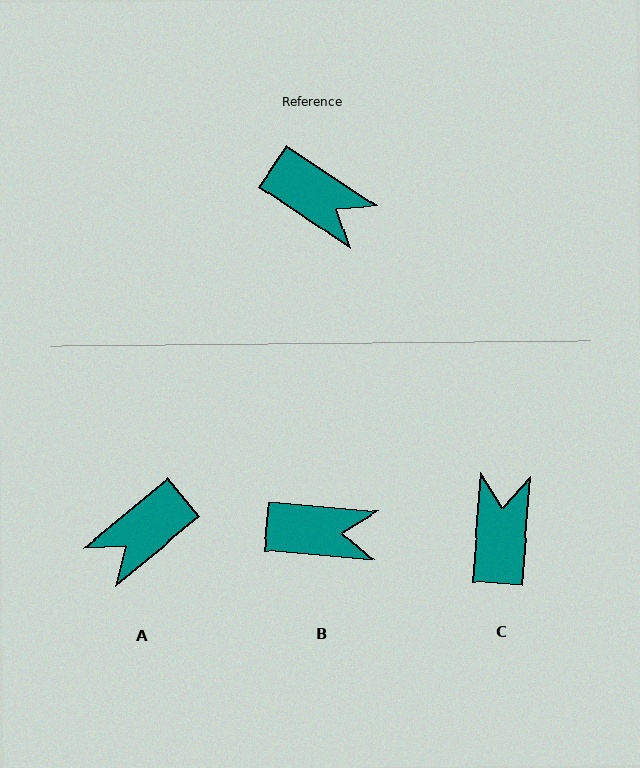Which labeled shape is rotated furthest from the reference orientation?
C, about 119 degrees away.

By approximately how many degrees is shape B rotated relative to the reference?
Approximately 28 degrees counter-clockwise.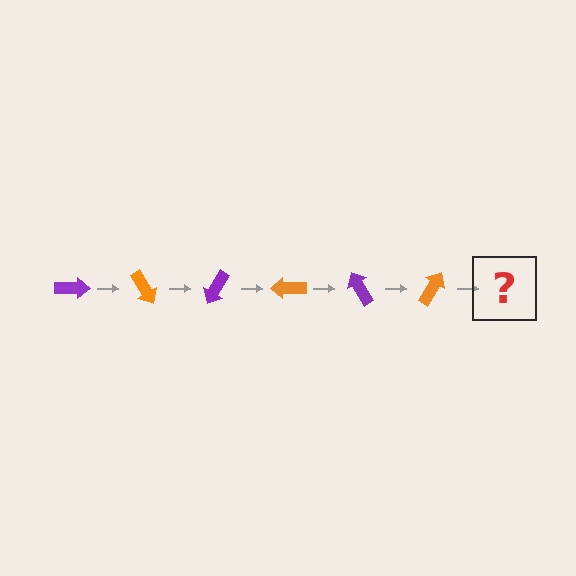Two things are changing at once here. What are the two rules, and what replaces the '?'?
The two rules are that it rotates 60 degrees each step and the color cycles through purple and orange. The '?' should be a purple arrow, rotated 360 degrees from the start.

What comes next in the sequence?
The next element should be a purple arrow, rotated 360 degrees from the start.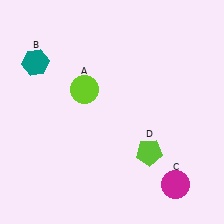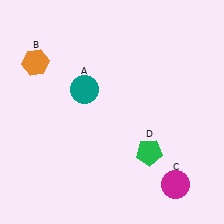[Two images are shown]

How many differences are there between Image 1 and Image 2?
There are 3 differences between the two images.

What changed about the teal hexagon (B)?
In Image 1, B is teal. In Image 2, it changed to orange.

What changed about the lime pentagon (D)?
In Image 1, D is lime. In Image 2, it changed to green.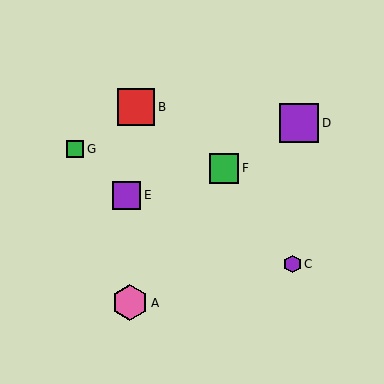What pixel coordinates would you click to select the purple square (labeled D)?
Click at (299, 123) to select the purple square D.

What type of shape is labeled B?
Shape B is a red square.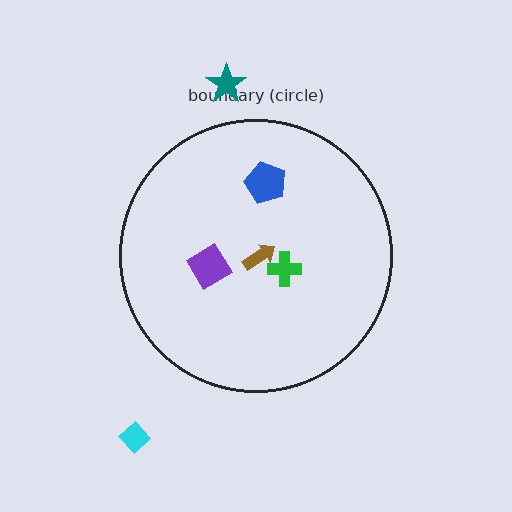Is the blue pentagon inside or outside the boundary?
Inside.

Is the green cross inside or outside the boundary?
Inside.